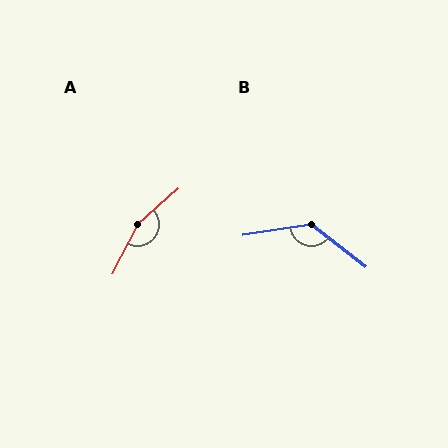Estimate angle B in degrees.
Approximately 134 degrees.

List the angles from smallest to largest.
B (134°), A (159°).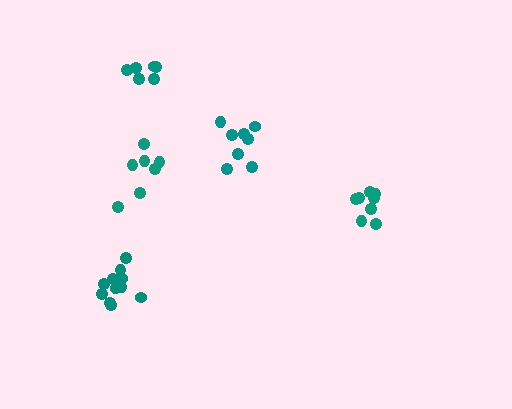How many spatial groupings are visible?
There are 5 spatial groupings.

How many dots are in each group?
Group 1: 8 dots, Group 2: 7 dots, Group 3: 11 dots, Group 4: 6 dots, Group 5: 8 dots (40 total).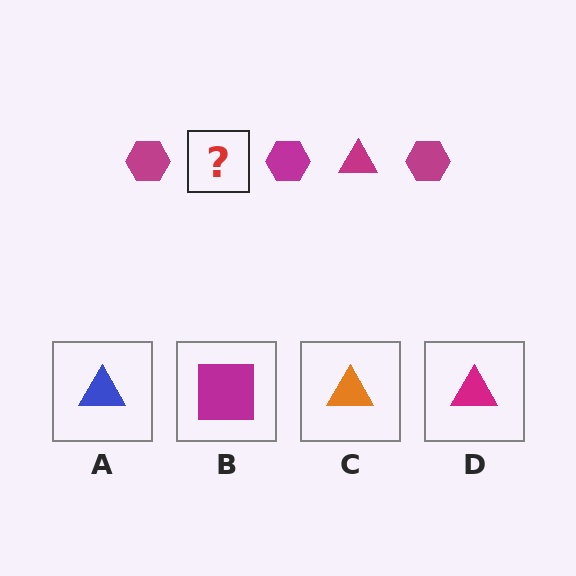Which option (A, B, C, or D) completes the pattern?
D.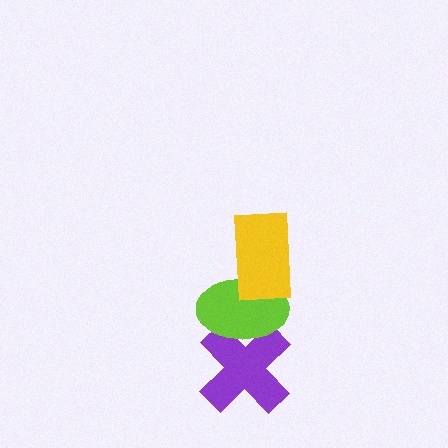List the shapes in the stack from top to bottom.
From top to bottom: the yellow rectangle, the lime ellipse, the purple cross.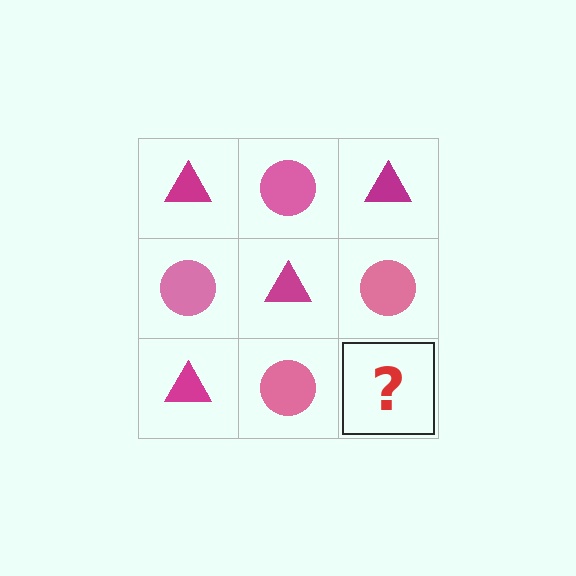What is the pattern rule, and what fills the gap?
The rule is that it alternates magenta triangle and pink circle in a checkerboard pattern. The gap should be filled with a magenta triangle.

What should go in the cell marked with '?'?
The missing cell should contain a magenta triangle.